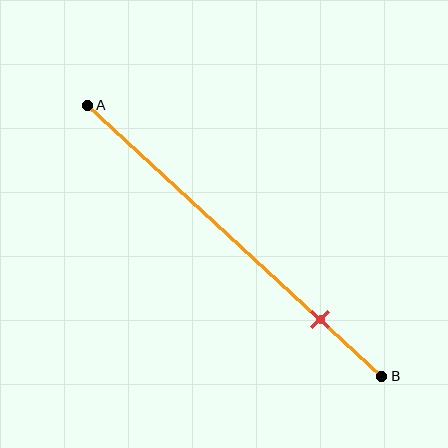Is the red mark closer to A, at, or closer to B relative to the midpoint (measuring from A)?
The red mark is closer to point B than the midpoint of segment AB.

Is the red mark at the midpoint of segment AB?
No, the mark is at about 80% from A, not at the 50% midpoint.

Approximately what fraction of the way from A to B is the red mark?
The red mark is approximately 80% of the way from A to B.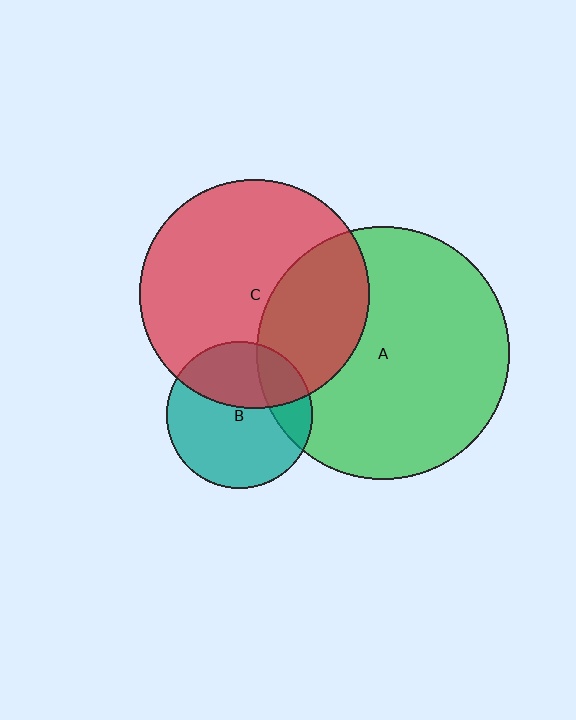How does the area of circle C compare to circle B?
Approximately 2.4 times.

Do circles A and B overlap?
Yes.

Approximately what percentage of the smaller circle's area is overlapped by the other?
Approximately 20%.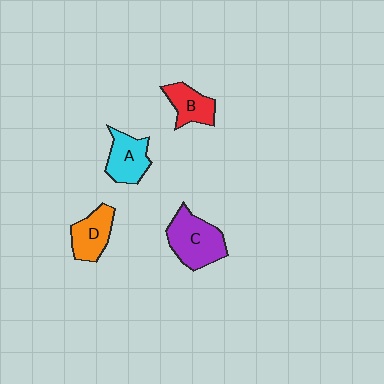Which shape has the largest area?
Shape C (purple).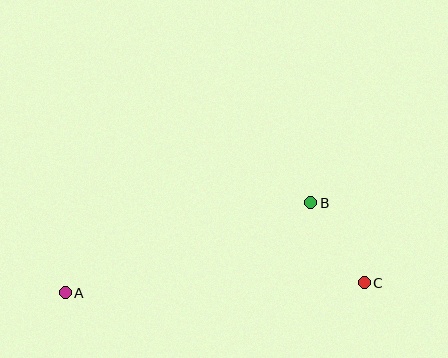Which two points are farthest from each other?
Points A and C are farthest from each other.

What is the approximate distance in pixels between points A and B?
The distance between A and B is approximately 261 pixels.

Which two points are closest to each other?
Points B and C are closest to each other.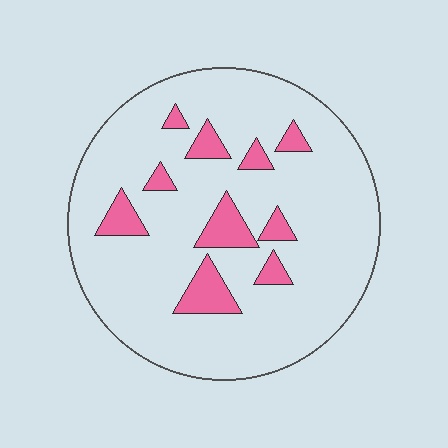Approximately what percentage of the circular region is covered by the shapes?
Approximately 15%.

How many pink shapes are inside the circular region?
10.